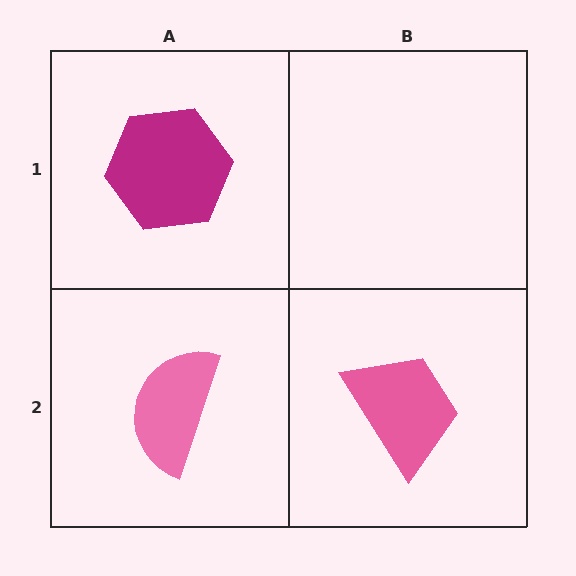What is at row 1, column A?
A magenta hexagon.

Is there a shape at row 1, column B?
No, that cell is empty.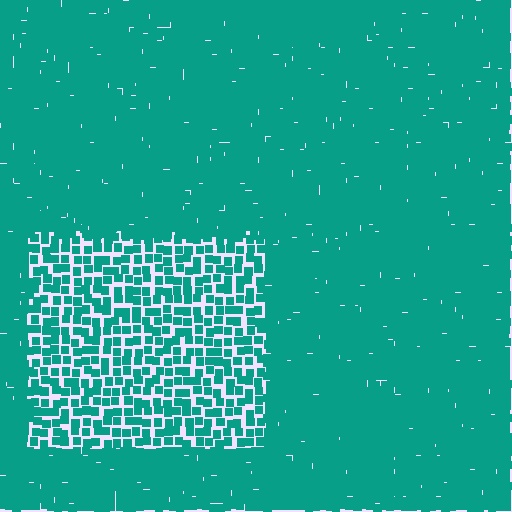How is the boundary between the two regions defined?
The boundary is defined by a change in element density (approximately 2.2x ratio). All elements are the same color, size, and shape.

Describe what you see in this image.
The image contains small teal elements arranged at two different densities. A rectangle-shaped region is visible where the elements are less densely packed than the surrounding area.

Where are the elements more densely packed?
The elements are more densely packed outside the rectangle boundary.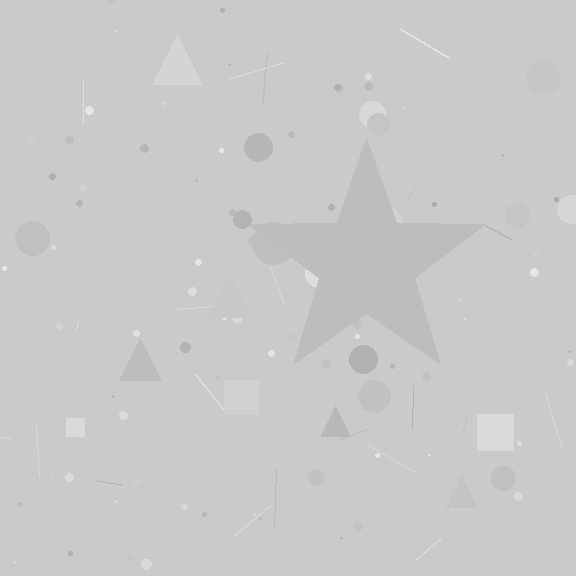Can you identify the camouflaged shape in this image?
The camouflaged shape is a star.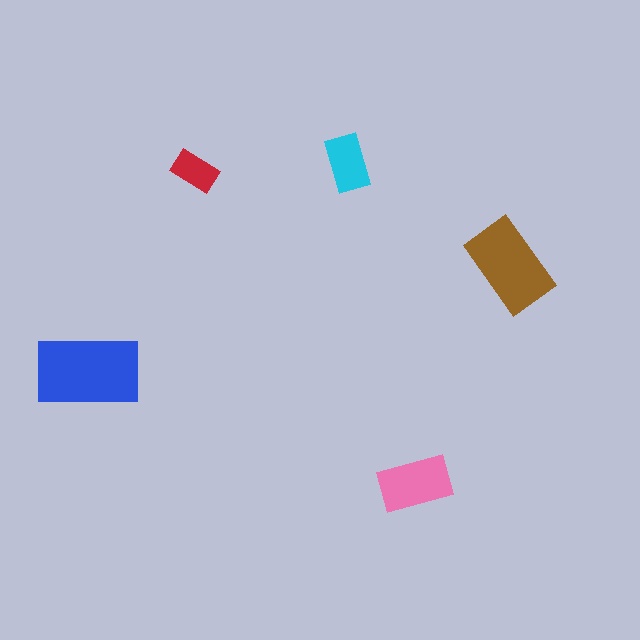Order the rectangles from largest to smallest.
the blue one, the brown one, the pink one, the cyan one, the red one.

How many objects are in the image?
There are 5 objects in the image.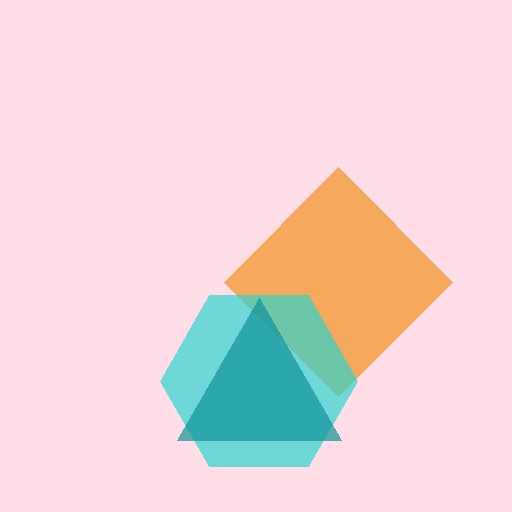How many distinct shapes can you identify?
There are 3 distinct shapes: an orange diamond, a cyan hexagon, a teal triangle.